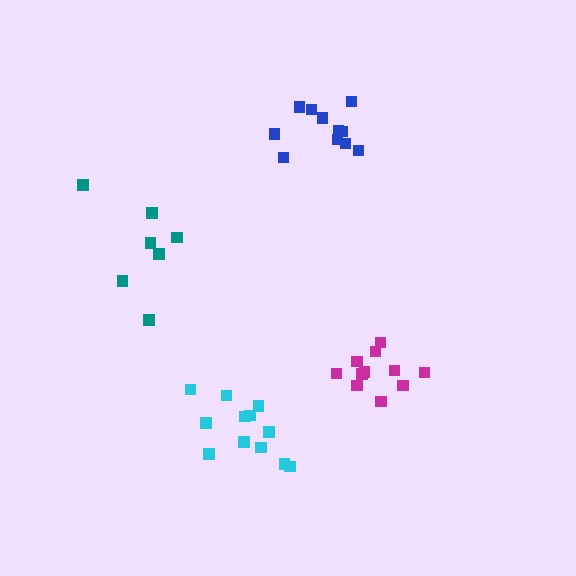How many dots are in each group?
Group 1: 11 dots, Group 2: 11 dots, Group 3: 12 dots, Group 4: 7 dots (41 total).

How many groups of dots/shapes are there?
There are 4 groups.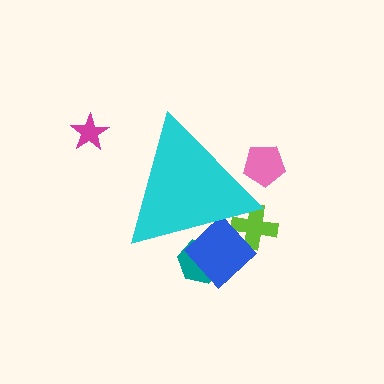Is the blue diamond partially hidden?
Yes, the blue diamond is partially hidden behind the cyan triangle.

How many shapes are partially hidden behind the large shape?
4 shapes are partially hidden.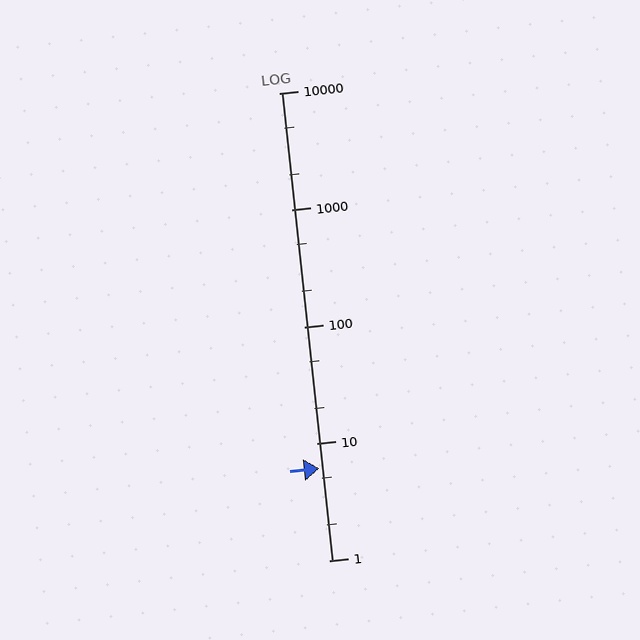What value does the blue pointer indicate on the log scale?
The pointer indicates approximately 6.1.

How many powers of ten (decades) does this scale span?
The scale spans 4 decades, from 1 to 10000.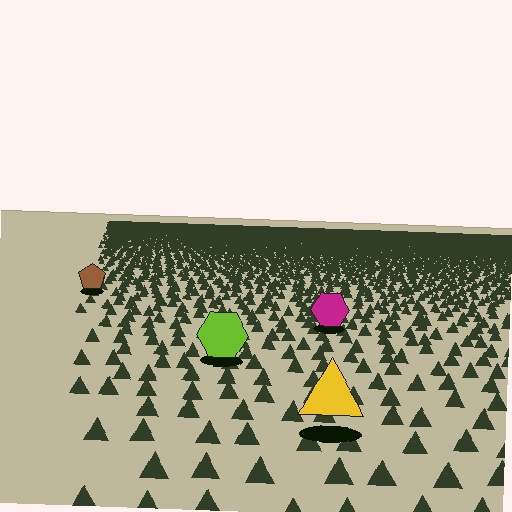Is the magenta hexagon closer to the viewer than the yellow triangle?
No. The yellow triangle is closer — you can tell from the texture gradient: the ground texture is coarser near it.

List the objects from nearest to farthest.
From nearest to farthest: the yellow triangle, the lime hexagon, the magenta hexagon, the brown pentagon.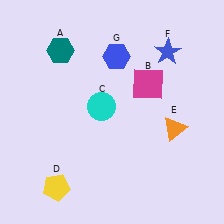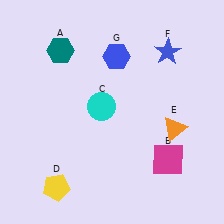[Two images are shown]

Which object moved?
The magenta square (B) moved down.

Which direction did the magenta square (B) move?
The magenta square (B) moved down.